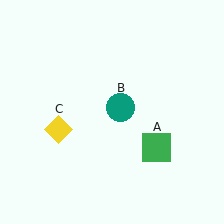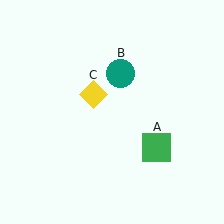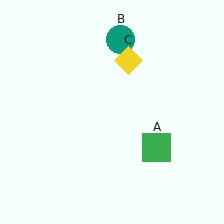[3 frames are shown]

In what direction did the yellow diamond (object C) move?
The yellow diamond (object C) moved up and to the right.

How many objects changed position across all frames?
2 objects changed position: teal circle (object B), yellow diamond (object C).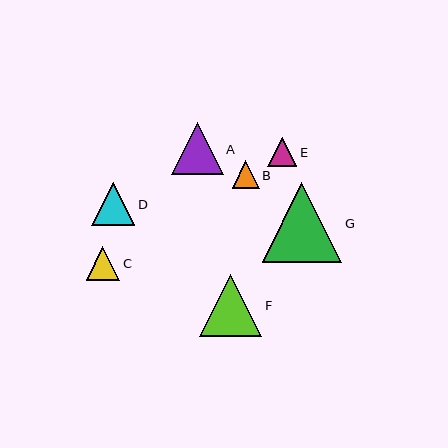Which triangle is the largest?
Triangle G is the largest with a size of approximately 80 pixels.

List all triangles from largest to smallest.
From largest to smallest: G, F, A, D, C, E, B.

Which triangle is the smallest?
Triangle B is the smallest with a size of approximately 27 pixels.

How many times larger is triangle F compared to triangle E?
Triangle F is approximately 2.1 times the size of triangle E.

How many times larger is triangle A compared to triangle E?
Triangle A is approximately 1.8 times the size of triangle E.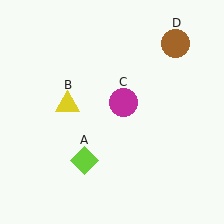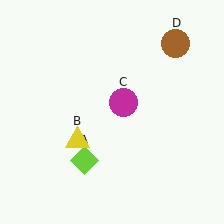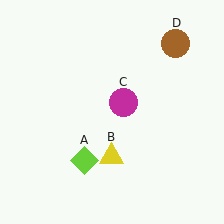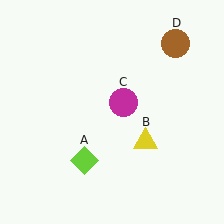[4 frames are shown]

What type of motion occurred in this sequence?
The yellow triangle (object B) rotated counterclockwise around the center of the scene.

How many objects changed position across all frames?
1 object changed position: yellow triangle (object B).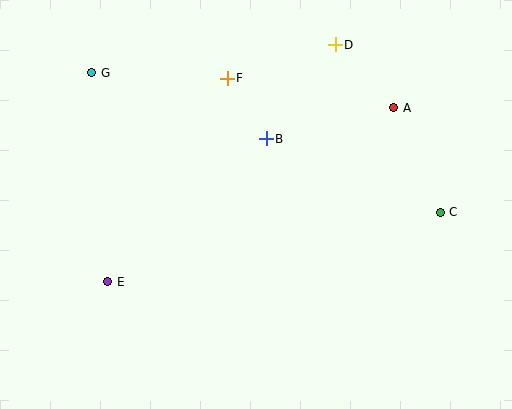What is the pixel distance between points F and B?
The distance between F and B is 72 pixels.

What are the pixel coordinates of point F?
Point F is at (227, 78).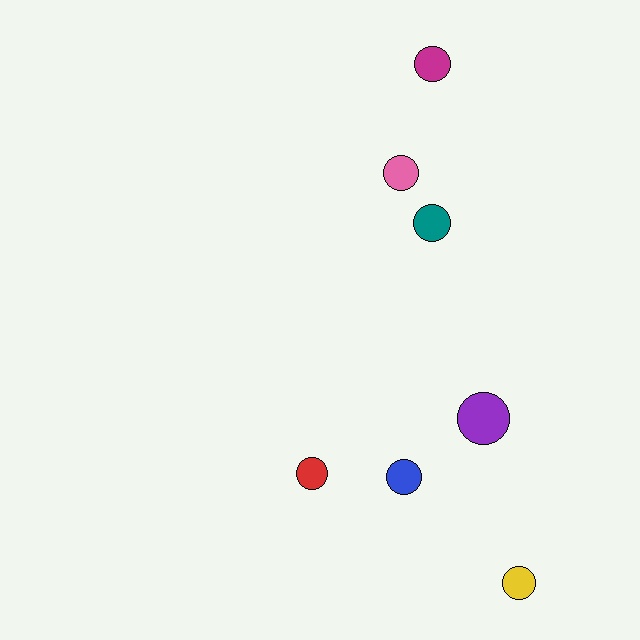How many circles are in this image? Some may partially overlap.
There are 7 circles.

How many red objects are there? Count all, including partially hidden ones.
There is 1 red object.